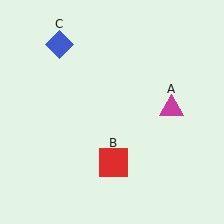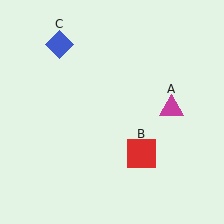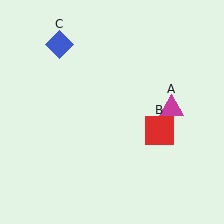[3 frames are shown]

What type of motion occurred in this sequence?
The red square (object B) rotated counterclockwise around the center of the scene.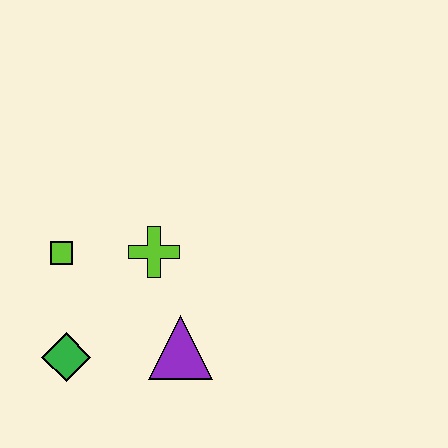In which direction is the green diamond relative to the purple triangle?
The green diamond is to the left of the purple triangle.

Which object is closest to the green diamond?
The lime square is closest to the green diamond.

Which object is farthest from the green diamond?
The lime cross is farthest from the green diamond.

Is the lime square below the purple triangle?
No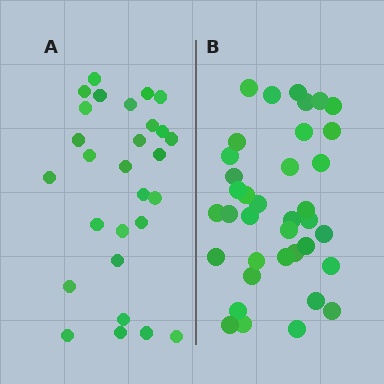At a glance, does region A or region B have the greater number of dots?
Region B (the right region) has more dots.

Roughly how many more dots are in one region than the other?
Region B has roughly 8 or so more dots than region A.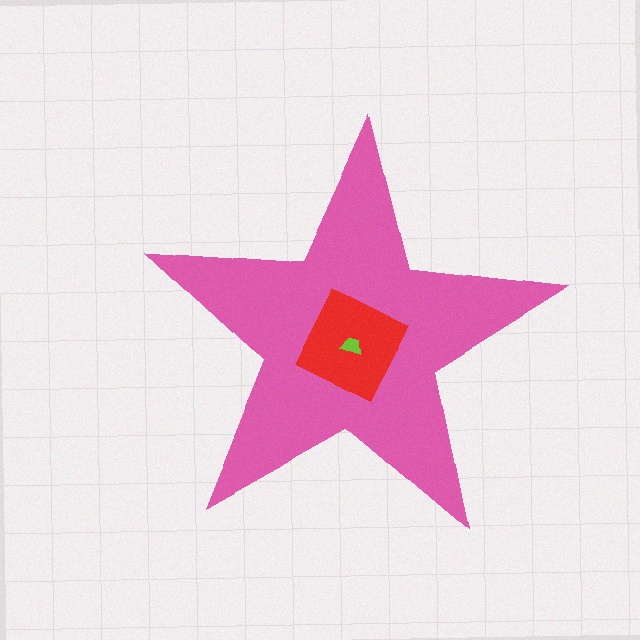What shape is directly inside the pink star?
The red square.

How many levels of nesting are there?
3.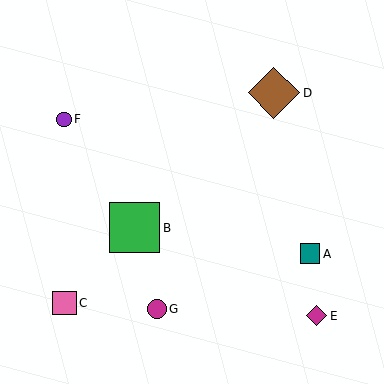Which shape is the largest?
The brown diamond (labeled D) is the largest.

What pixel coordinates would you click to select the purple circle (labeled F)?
Click at (64, 119) to select the purple circle F.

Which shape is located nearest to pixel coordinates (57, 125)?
The purple circle (labeled F) at (64, 119) is nearest to that location.